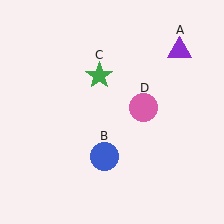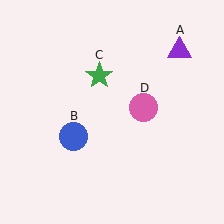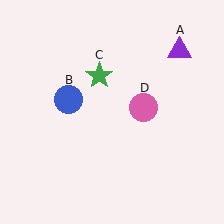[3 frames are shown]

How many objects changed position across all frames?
1 object changed position: blue circle (object B).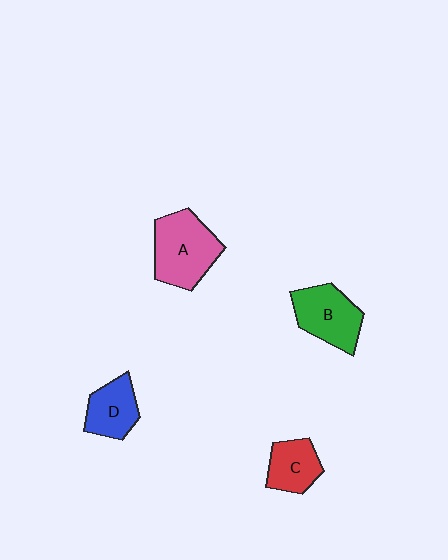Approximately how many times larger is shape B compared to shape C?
Approximately 1.4 times.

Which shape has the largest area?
Shape A (pink).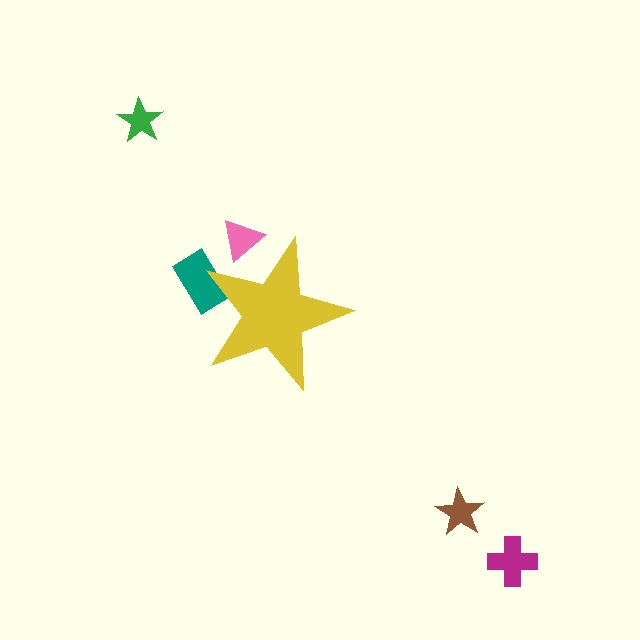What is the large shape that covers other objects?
A yellow star.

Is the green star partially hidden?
No, the green star is fully visible.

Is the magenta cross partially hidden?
No, the magenta cross is fully visible.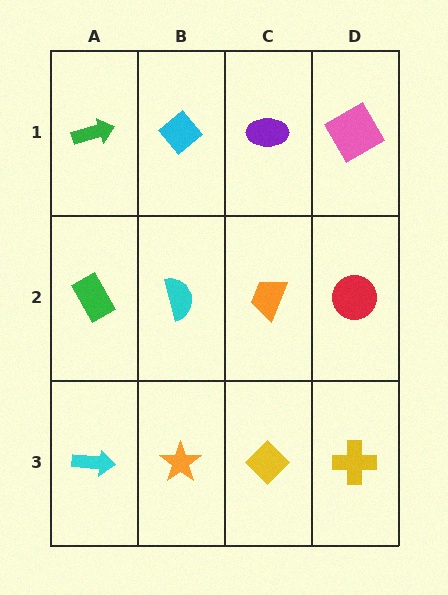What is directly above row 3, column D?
A red circle.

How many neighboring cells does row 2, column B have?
4.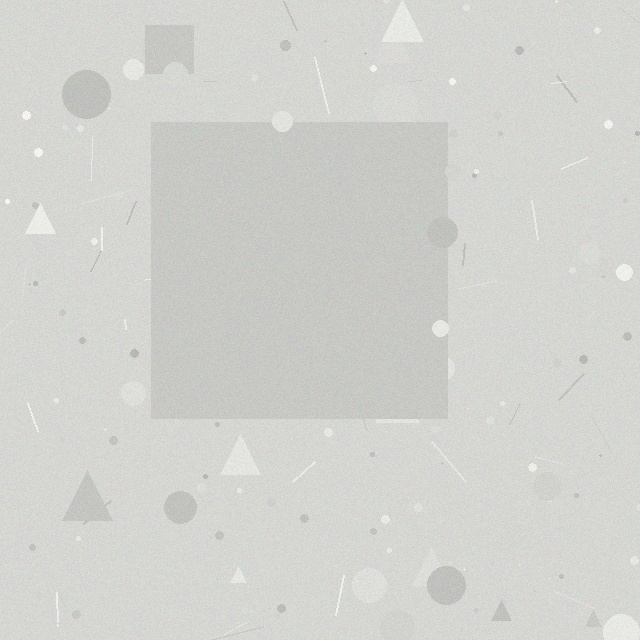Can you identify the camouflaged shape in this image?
The camouflaged shape is a square.